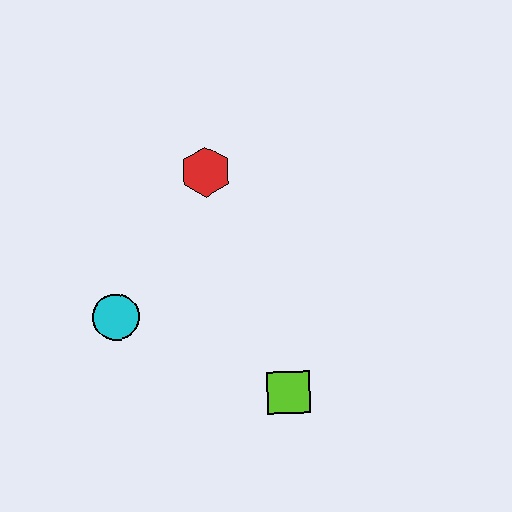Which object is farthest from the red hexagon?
The lime square is farthest from the red hexagon.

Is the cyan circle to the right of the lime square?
No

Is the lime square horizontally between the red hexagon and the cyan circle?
No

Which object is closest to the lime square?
The cyan circle is closest to the lime square.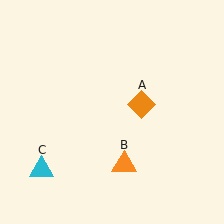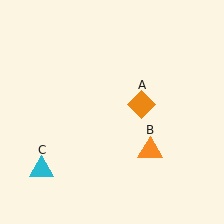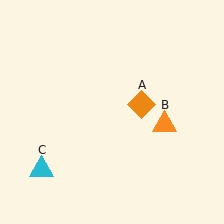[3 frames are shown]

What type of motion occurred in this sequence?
The orange triangle (object B) rotated counterclockwise around the center of the scene.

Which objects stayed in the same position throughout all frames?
Orange diamond (object A) and cyan triangle (object C) remained stationary.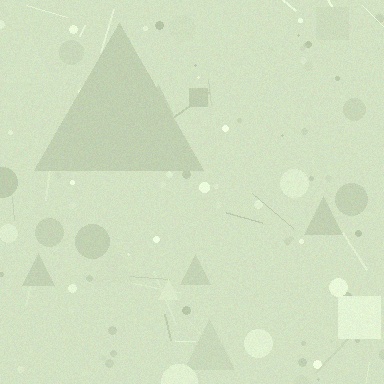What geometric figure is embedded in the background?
A triangle is embedded in the background.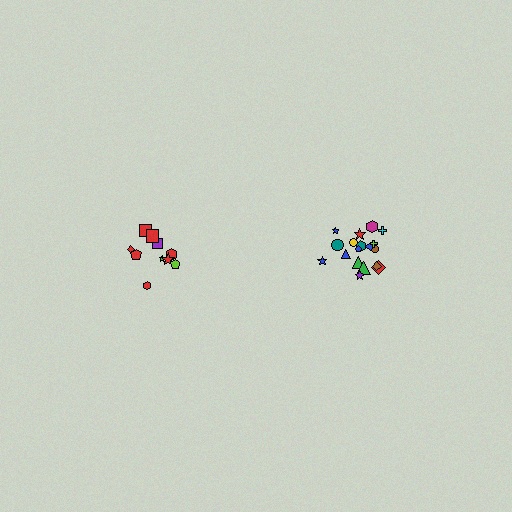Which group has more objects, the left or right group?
The right group.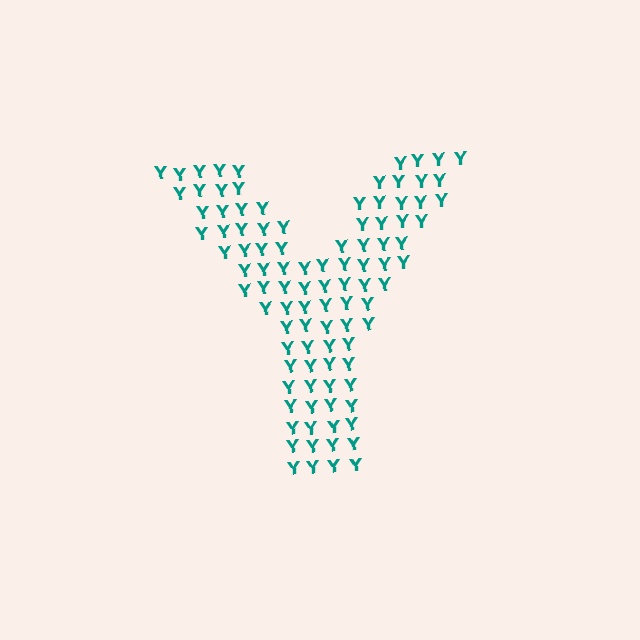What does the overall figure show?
The overall figure shows the letter Y.